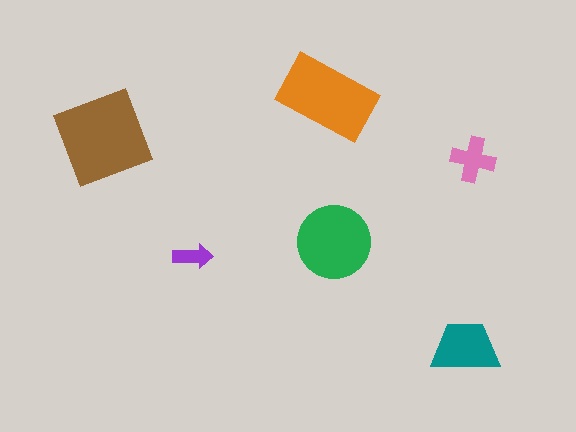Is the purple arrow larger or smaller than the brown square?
Smaller.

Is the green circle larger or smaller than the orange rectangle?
Smaller.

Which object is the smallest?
The purple arrow.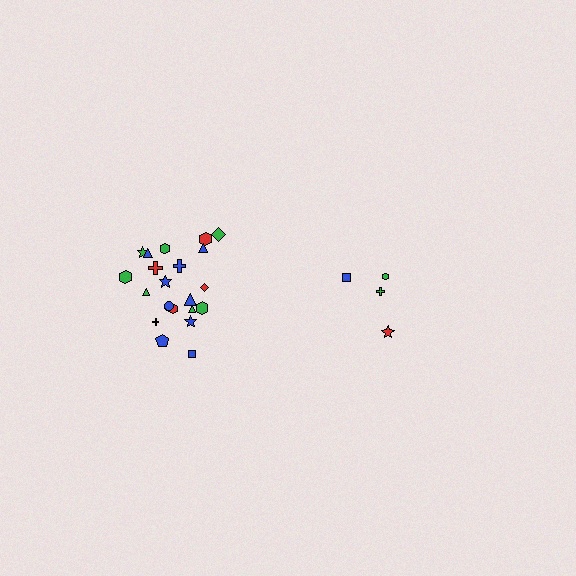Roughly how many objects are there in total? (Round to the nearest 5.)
Roughly 25 objects in total.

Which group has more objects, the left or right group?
The left group.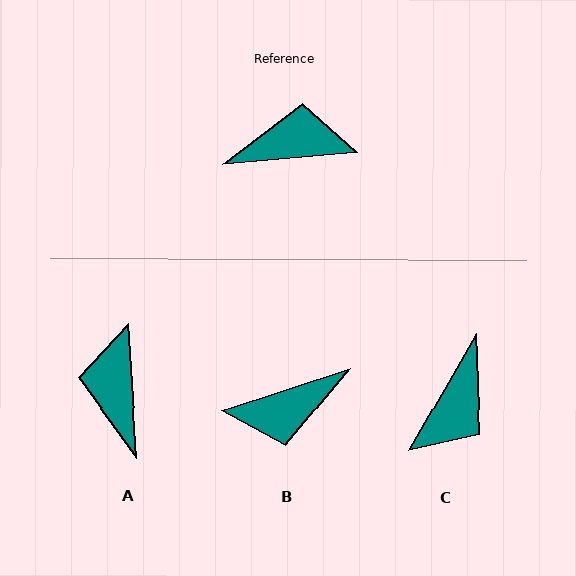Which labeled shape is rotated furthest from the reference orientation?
B, about 167 degrees away.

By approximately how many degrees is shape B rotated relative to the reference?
Approximately 167 degrees clockwise.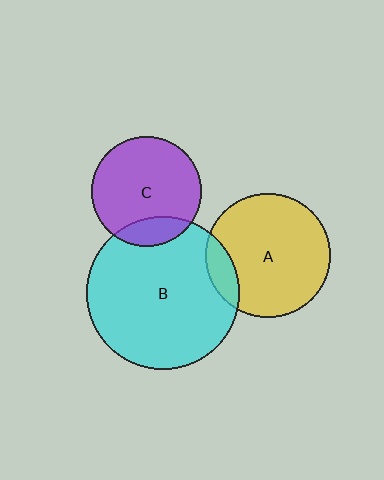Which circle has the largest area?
Circle B (cyan).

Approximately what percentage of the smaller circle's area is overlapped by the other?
Approximately 10%.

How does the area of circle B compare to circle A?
Approximately 1.5 times.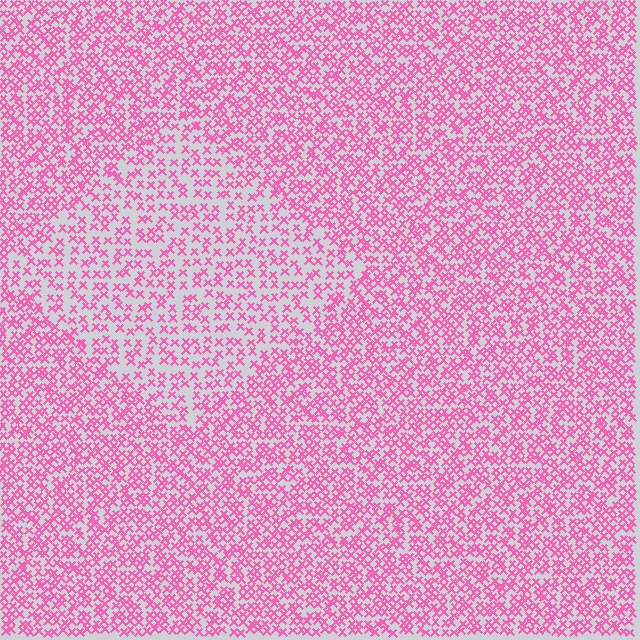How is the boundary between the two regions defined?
The boundary is defined by a change in element density (approximately 1.7x ratio). All elements are the same color, size, and shape.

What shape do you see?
I see a diamond.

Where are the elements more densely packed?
The elements are more densely packed outside the diamond boundary.